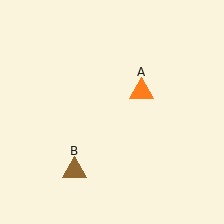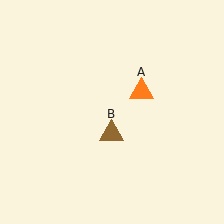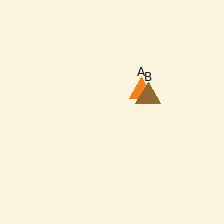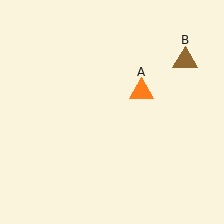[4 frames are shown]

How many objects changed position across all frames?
1 object changed position: brown triangle (object B).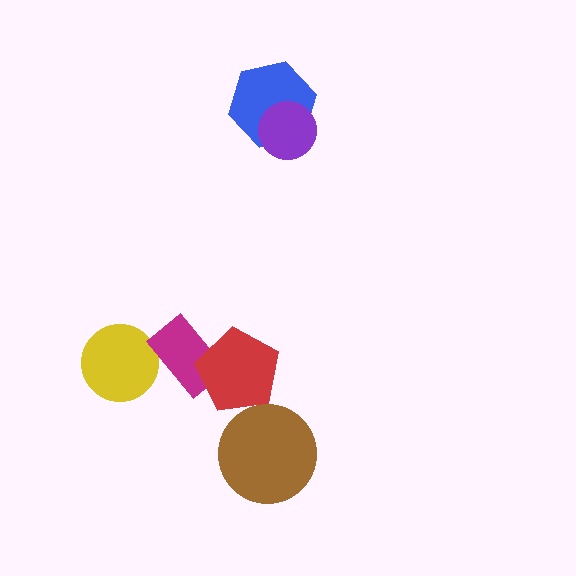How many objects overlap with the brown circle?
0 objects overlap with the brown circle.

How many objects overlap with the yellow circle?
1 object overlaps with the yellow circle.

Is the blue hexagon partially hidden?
Yes, it is partially covered by another shape.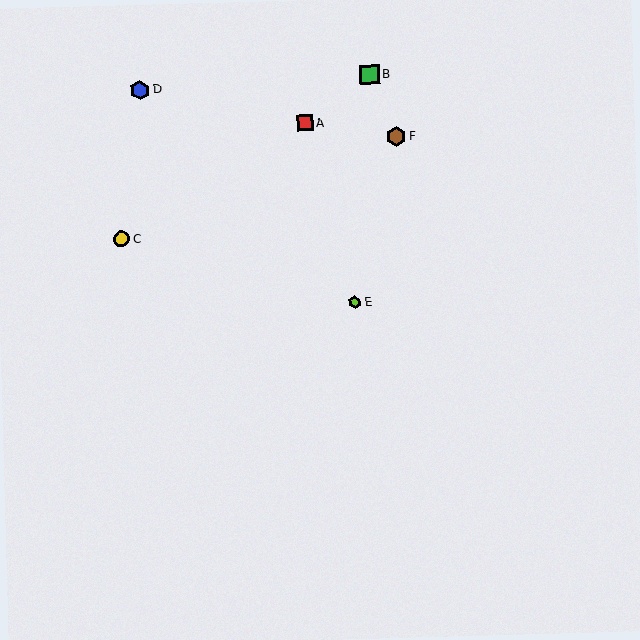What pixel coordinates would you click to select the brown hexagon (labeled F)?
Click at (396, 137) to select the brown hexagon F.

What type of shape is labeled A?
Shape A is a red square.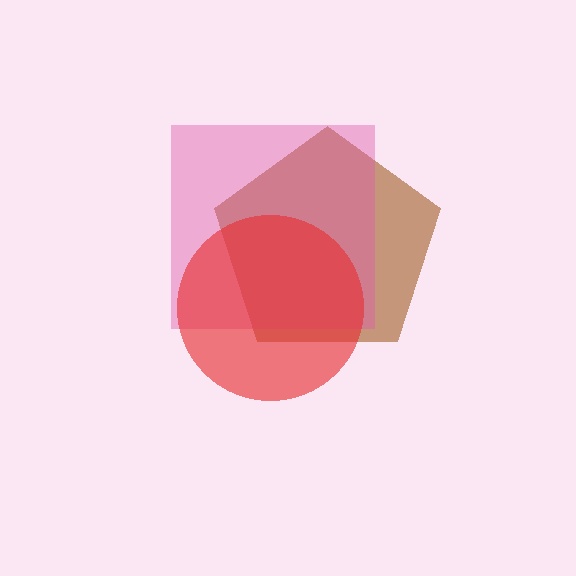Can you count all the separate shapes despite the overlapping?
Yes, there are 3 separate shapes.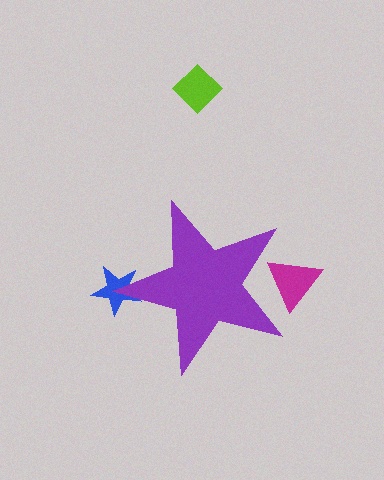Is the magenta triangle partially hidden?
Yes, the magenta triangle is partially hidden behind the purple star.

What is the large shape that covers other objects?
A purple star.